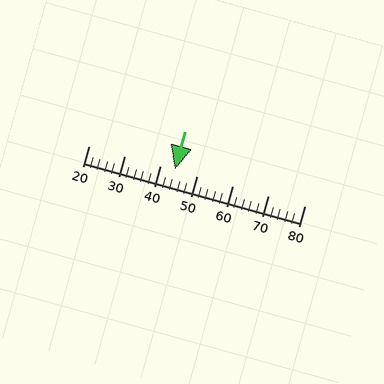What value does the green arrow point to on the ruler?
The green arrow points to approximately 44.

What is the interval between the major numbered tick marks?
The major tick marks are spaced 10 units apart.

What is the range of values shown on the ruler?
The ruler shows values from 20 to 80.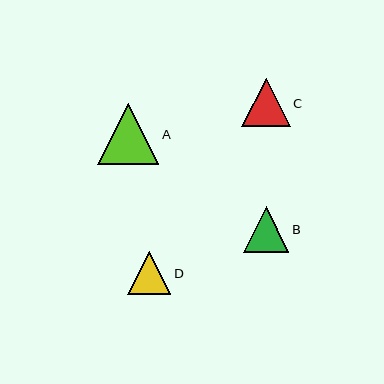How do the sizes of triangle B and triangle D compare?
Triangle B and triangle D are approximately the same size.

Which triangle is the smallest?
Triangle D is the smallest with a size of approximately 43 pixels.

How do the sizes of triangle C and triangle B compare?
Triangle C and triangle B are approximately the same size.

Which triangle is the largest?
Triangle A is the largest with a size of approximately 61 pixels.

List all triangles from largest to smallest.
From largest to smallest: A, C, B, D.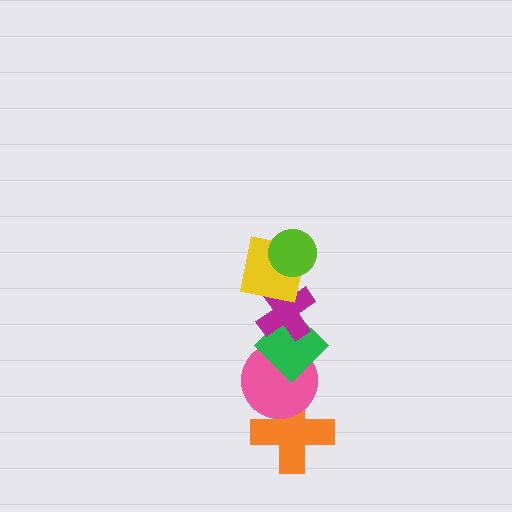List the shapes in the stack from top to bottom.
From top to bottom: the lime circle, the yellow square, the magenta cross, the green diamond, the pink circle, the orange cross.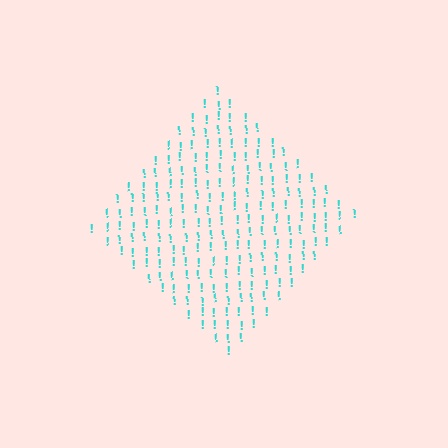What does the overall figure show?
The overall figure shows a diamond.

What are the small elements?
The small elements are exclamation marks.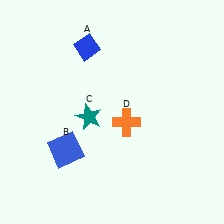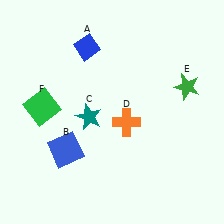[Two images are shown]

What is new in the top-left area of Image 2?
A green square (F) was added in the top-left area of Image 2.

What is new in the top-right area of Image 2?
A green star (E) was added in the top-right area of Image 2.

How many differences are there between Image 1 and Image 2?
There are 2 differences between the two images.